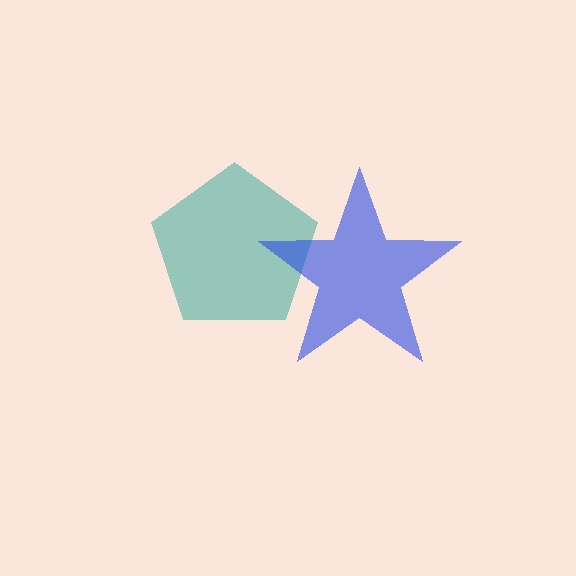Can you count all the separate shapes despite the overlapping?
Yes, there are 2 separate shapes.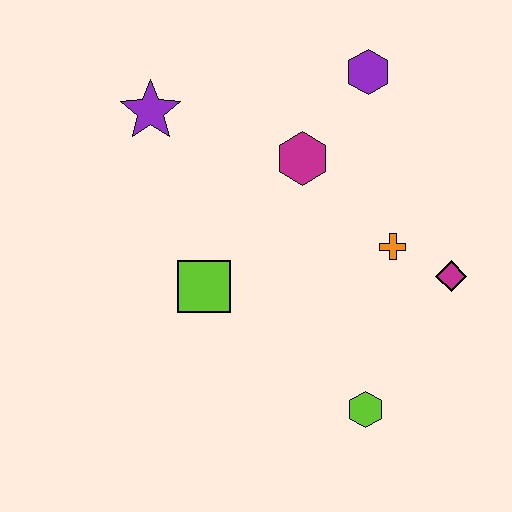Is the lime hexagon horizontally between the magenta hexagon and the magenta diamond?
Yes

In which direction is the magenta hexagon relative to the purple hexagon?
The magenta hexagon is below the purple hexagon.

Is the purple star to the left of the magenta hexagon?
Yes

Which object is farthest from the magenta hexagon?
The lime hexagon is farthest from the magenta hexagon.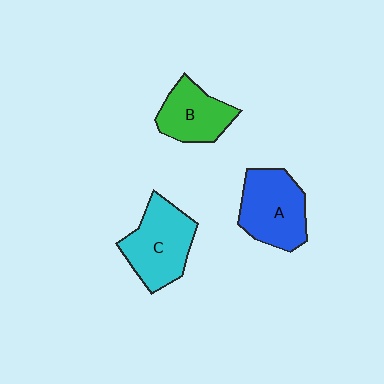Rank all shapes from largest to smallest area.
From largest to smallest: C (cyan), A (blue), B (green).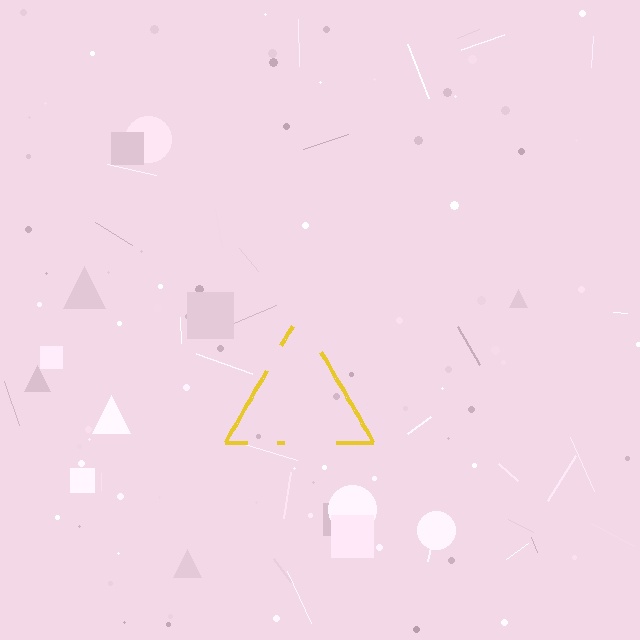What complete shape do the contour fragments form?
The contour fragments form a triangle.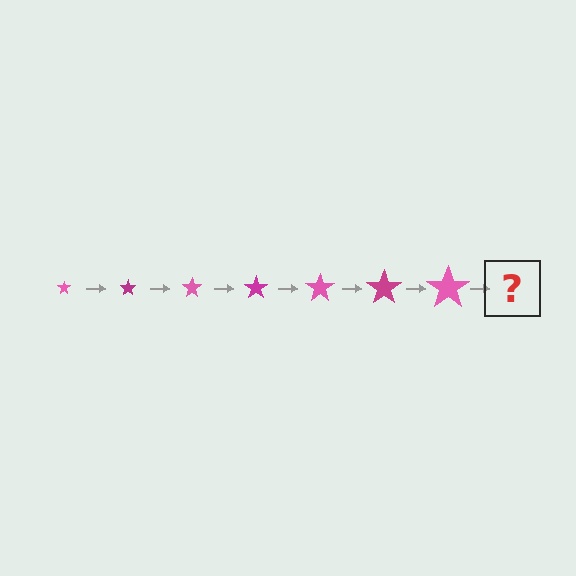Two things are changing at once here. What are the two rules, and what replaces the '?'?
The two rules are that the star grows larger each step and the color cycles through pink and magenta. The '?' should be a magenta star, larger than the previous one.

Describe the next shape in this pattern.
It should be a magenta star, larger than the previous one.